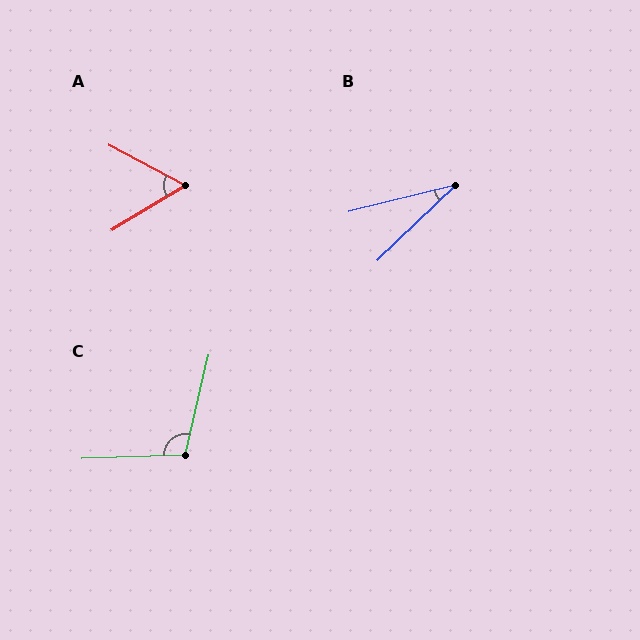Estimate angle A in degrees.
Approximately 59 degrees.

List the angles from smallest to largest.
B (30°), A (59°), C (106°).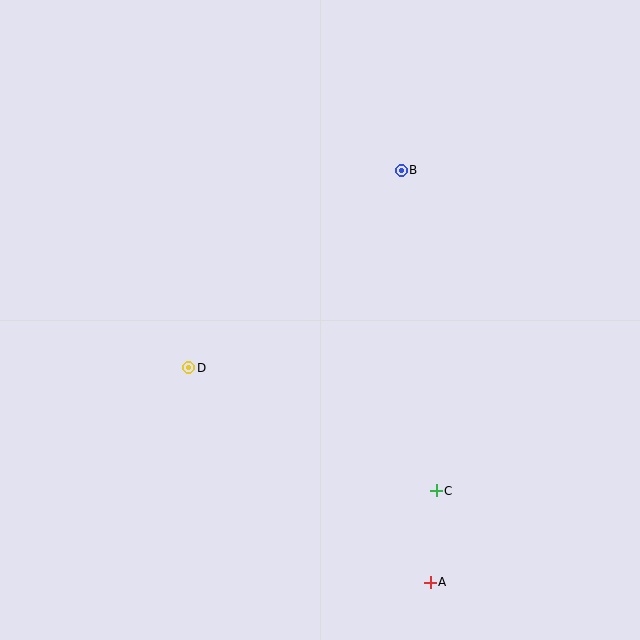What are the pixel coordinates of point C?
Point C is at (436, 491).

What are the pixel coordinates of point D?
Point D is at (189, 368).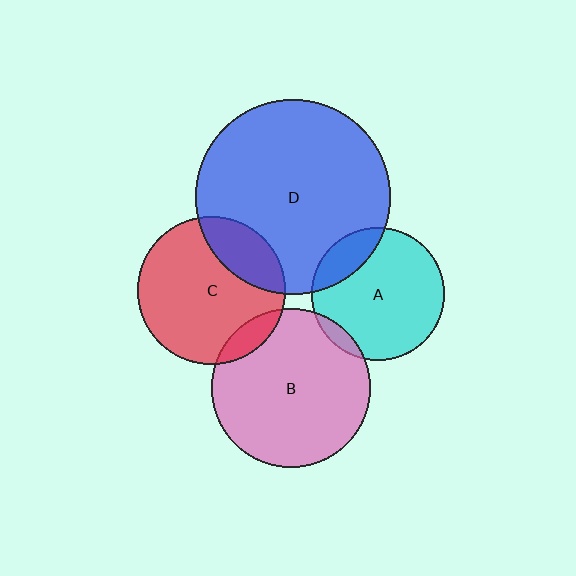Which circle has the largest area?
Circle D (blue).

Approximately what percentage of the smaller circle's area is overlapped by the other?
Approximately 10%.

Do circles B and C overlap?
Yes.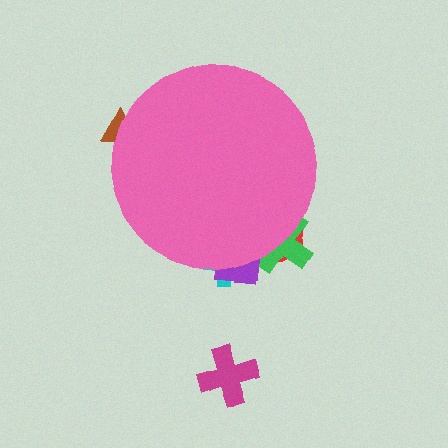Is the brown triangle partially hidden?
Yes, the brown triangle is partially hidden behind the pink circle.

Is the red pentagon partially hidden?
Yes, the red pentagon is partially hidden behind the pink circle.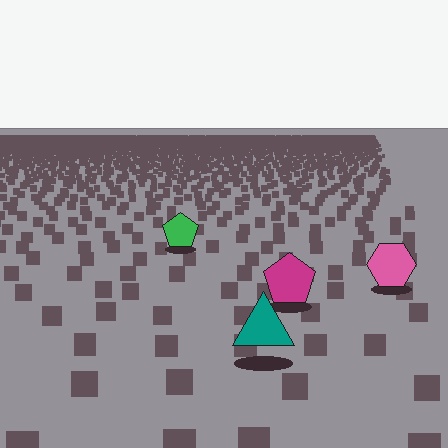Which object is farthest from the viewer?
The green pentagon is farthest from the viewer. It appears smaller and the ground texture around it is denser.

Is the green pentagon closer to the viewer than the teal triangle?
No. The teal triangle is closer — you can tell from the texture gradient: the ground texture is coarser near it.